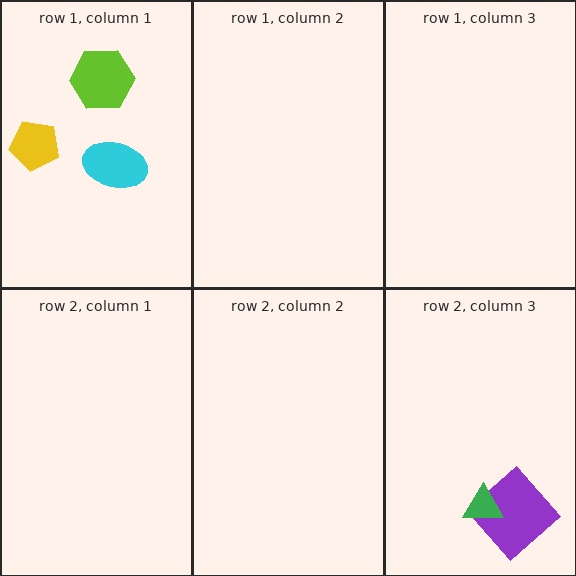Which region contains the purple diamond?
The row 2, column 3 region.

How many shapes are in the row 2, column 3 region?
2.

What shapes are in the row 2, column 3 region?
The purple diamond, the green triangle.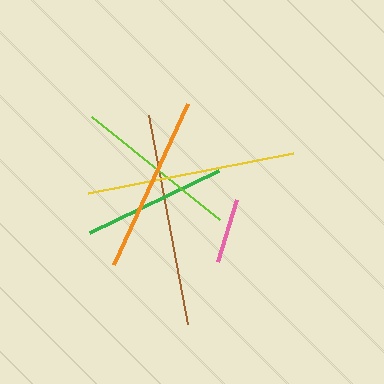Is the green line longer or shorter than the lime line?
The lime line is longer than the green line.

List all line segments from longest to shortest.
From longest to shortest: brown, yellow, orange, lime, green, pink.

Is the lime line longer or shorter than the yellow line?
The yellow line is longer than the lime line.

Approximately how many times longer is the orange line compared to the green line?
The orange line is approximately 1.2 times the length of the green line.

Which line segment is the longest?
The brown line is the longest at approximately 212 pixels.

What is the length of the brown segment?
The brown segment is approximately 212 pixels long.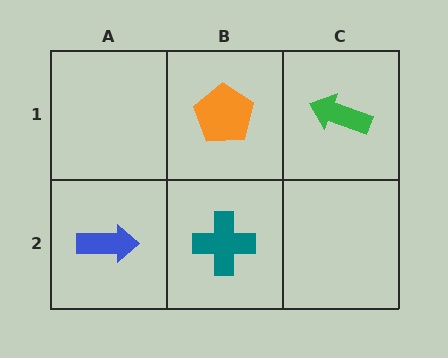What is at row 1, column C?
A green arrow.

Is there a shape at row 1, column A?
No, that cell is empty.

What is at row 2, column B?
A teal cross.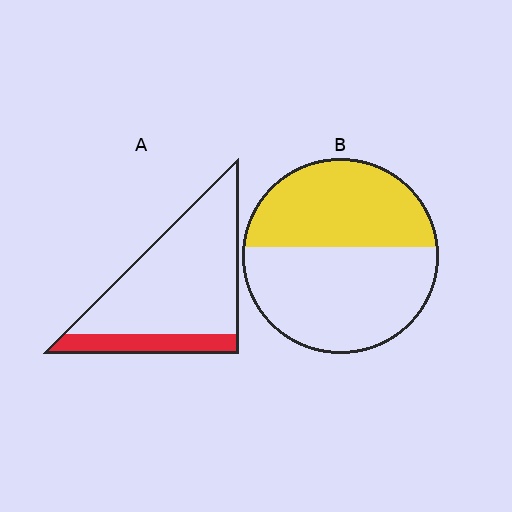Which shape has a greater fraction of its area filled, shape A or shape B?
Shape B.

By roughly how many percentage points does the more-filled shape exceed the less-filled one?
By roughly 25 percentage points (B over A).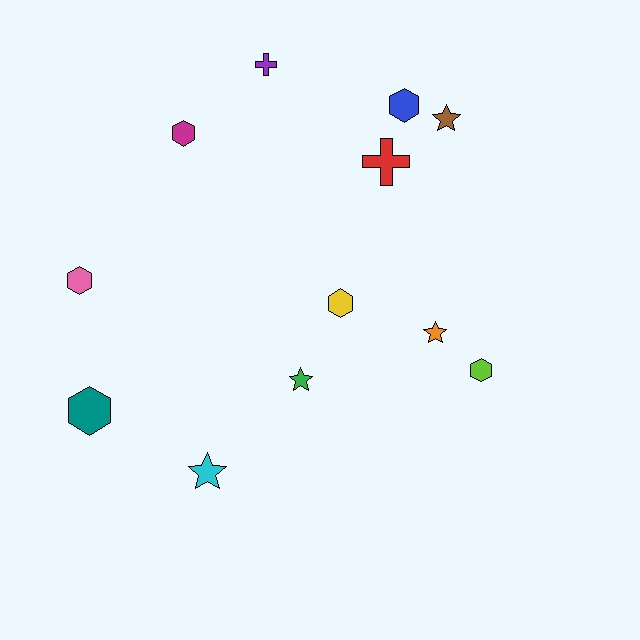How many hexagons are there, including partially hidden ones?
There are 6 hexagons.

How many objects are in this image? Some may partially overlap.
There are 12 objects.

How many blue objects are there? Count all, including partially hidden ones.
There is 1 blue object.